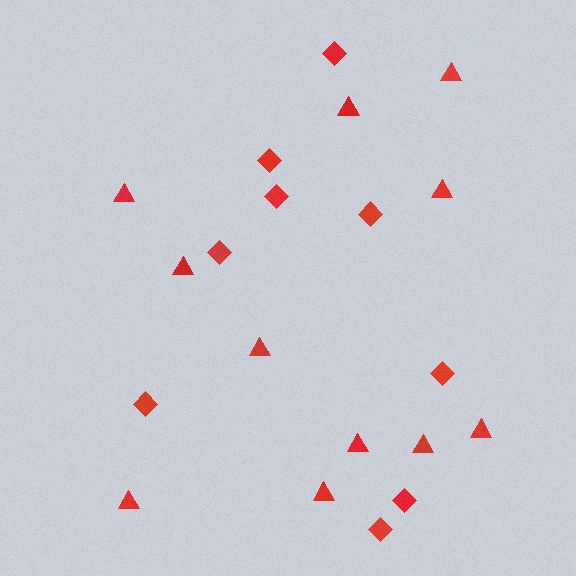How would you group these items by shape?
There are 2 groups: one group of diamonds (9) and one group of triangles (11).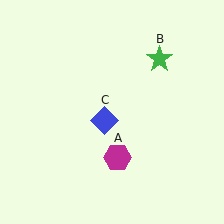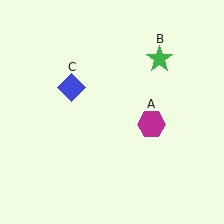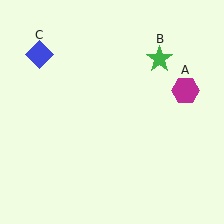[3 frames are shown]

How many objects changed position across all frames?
2 objects changed position: magenta hexagon (object A), blue diamond (object C).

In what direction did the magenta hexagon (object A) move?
The magenta hexagon (object A) moved up and to the right.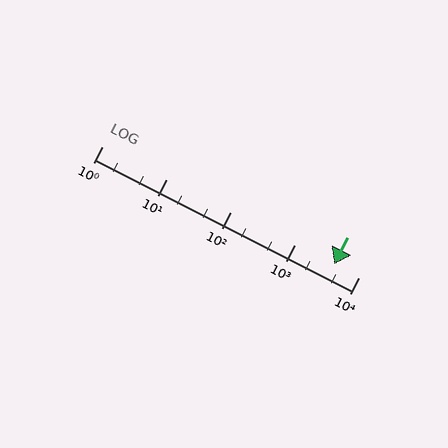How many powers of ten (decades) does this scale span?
The scale spans 4 decades, from 1 to 10000.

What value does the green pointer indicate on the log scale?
The pointer indicates approximately 4100.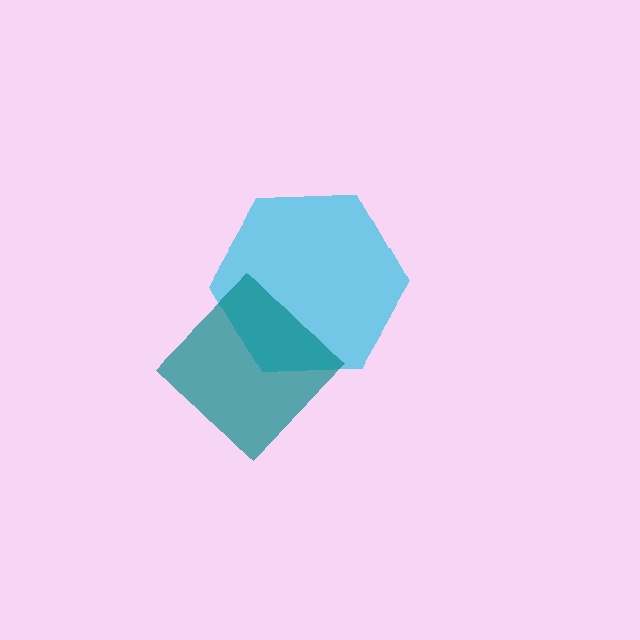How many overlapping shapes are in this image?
There are 2 overlapping shapes in the image.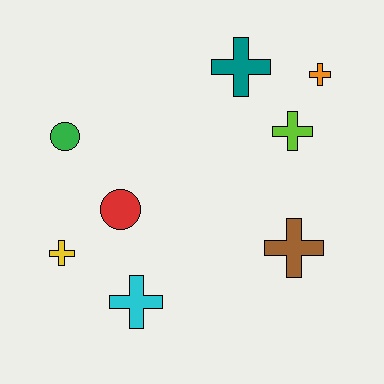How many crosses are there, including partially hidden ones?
There are 6 crosses.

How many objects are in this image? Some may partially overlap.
There are 8 objects.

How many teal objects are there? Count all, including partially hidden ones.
There is 1 teal object.